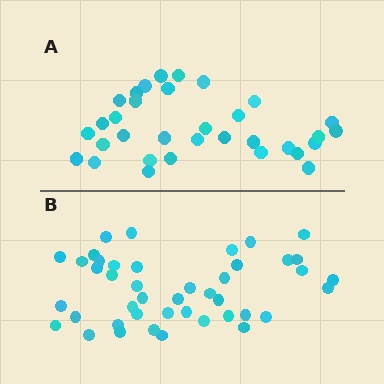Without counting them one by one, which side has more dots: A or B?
Region B (the bottom region) has more dots.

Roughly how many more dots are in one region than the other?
Region B has roughly 10 or so more dots than region A.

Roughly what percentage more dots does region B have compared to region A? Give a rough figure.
About 30% more.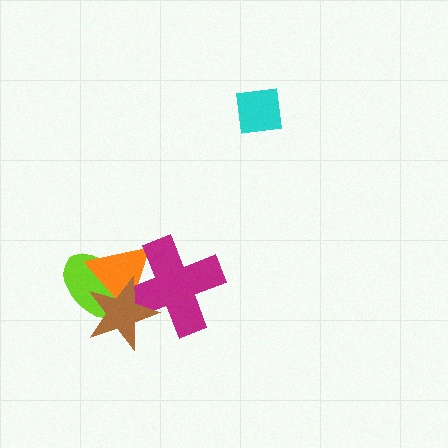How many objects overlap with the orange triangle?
3 objects overlap with the orange triangle.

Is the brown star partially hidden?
No, no other shape covers it.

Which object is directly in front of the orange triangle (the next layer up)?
The magenta cross is directly in front of the orange triangle.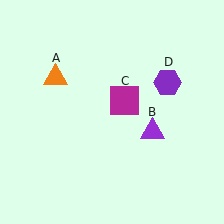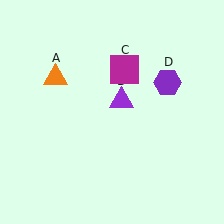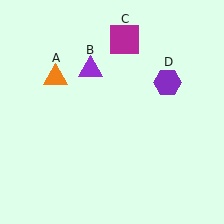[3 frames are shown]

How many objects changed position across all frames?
2 objects changed position: purple triangle (object B), magenta square (object C).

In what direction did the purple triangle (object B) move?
The purple triangle (object B) moved up and to the left.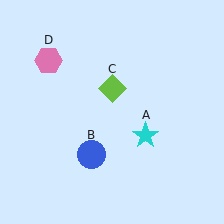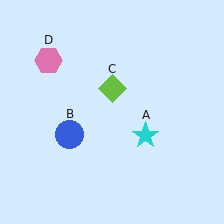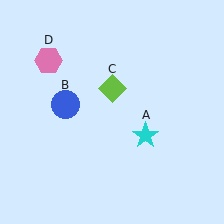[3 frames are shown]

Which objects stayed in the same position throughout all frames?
Cyan star (object A) and lime diamond (object C) and pink hexagon (object D) remained stationary.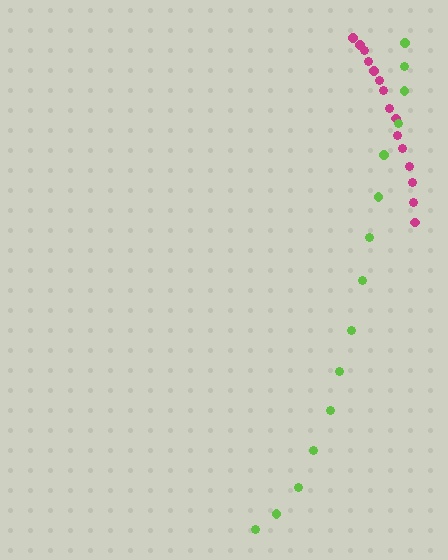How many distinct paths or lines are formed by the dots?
There are 2 distinct paths.